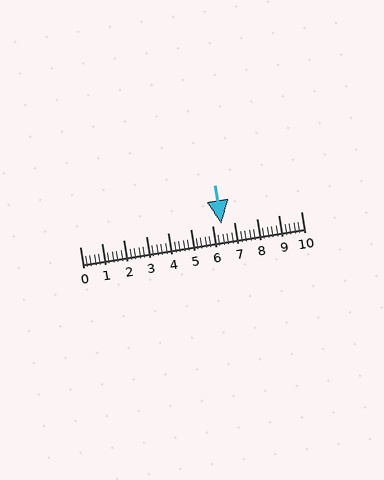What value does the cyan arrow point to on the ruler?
The cyan arrow points to approximately 6.4.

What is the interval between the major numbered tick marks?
The major tick marks are spaced 1 units apart.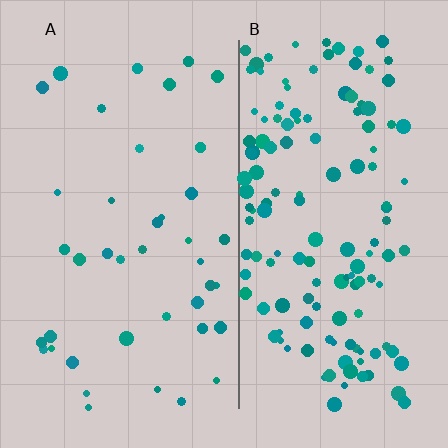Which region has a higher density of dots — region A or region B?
B (the right).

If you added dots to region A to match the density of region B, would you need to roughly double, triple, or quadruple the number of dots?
Approximately quadruple.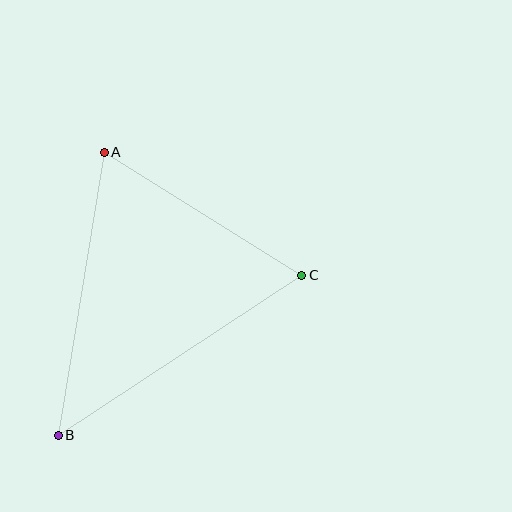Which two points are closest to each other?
Points A and C are closest to each other.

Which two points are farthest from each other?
Points B and C are farthest from each other.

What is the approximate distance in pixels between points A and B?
The distance between A and B is approximately 287 pixels.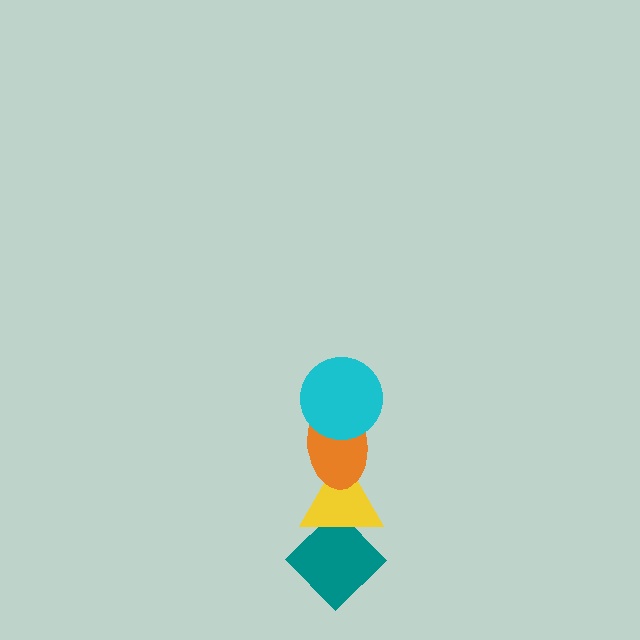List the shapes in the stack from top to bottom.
From top to bottom: the cyan circle, the orange ellipse, the yellow triangle, the teal diamond.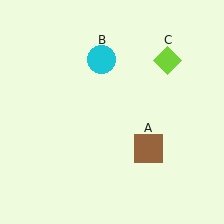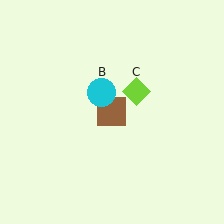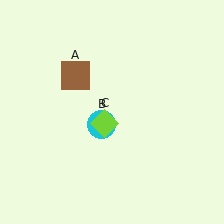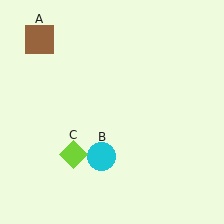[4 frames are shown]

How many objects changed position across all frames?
3 objects changed position: brown square (object A), cyan circle (object B), lime diamond (object C).